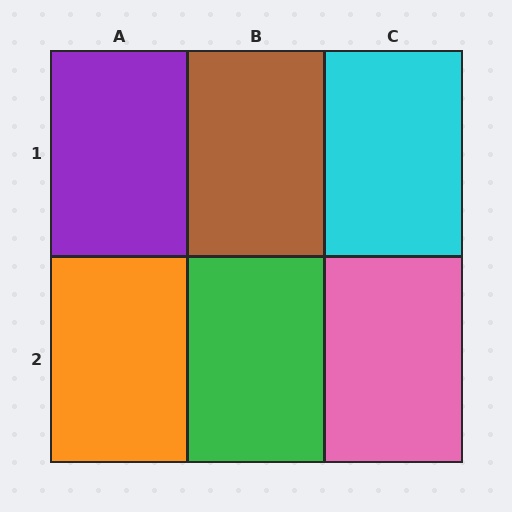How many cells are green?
1 cell is green.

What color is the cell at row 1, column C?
Cyan.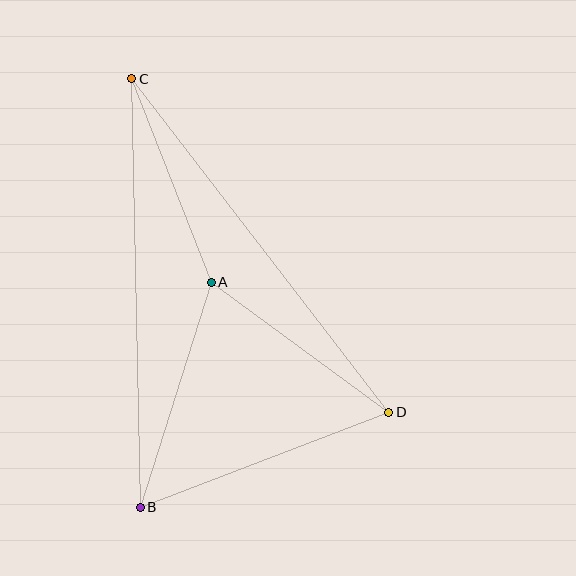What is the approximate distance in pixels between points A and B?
The distance between A and B is approximately 236 pixels.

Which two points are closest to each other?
Points A and C are closest to each other.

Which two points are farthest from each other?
Points B and C are farthest from each other.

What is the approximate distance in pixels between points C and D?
The distance between C and D is approximately 421 pixels.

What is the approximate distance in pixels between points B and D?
The distance between B and D is approximately 266 pixels.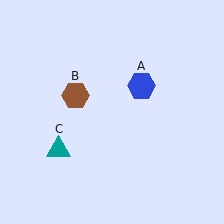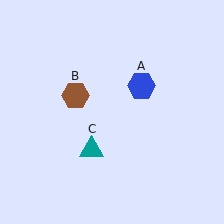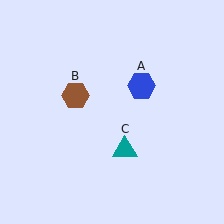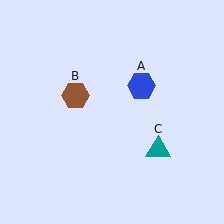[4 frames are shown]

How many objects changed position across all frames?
1 object changed position: teal triangle (object C).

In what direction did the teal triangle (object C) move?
The teal triangle (object C) moved right.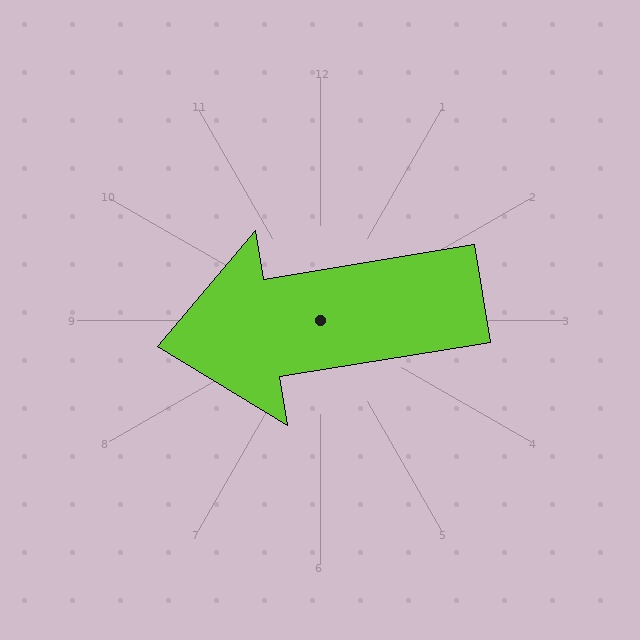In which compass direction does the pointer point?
West.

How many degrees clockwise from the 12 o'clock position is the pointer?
Approximately 261 degrees.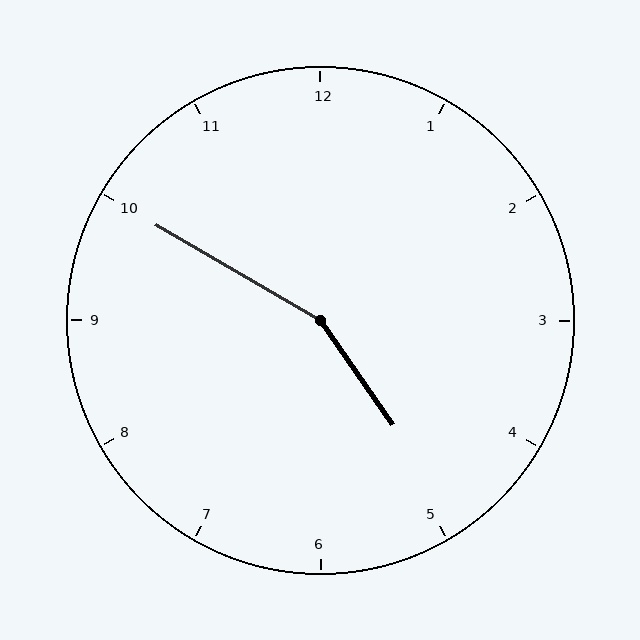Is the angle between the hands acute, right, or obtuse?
It is obtuse.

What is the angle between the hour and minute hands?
Approximately 155 degrees.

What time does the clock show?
4:50.